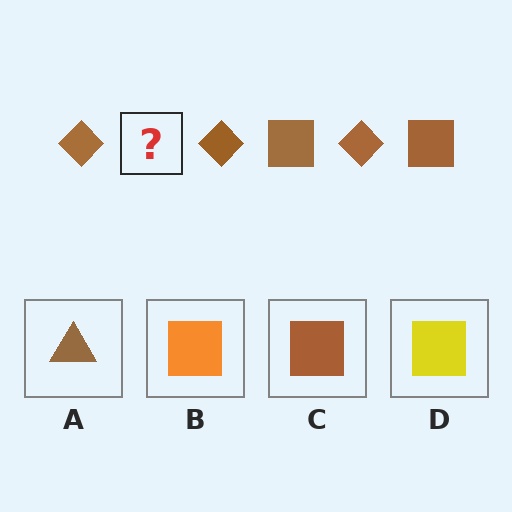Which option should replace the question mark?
Option C.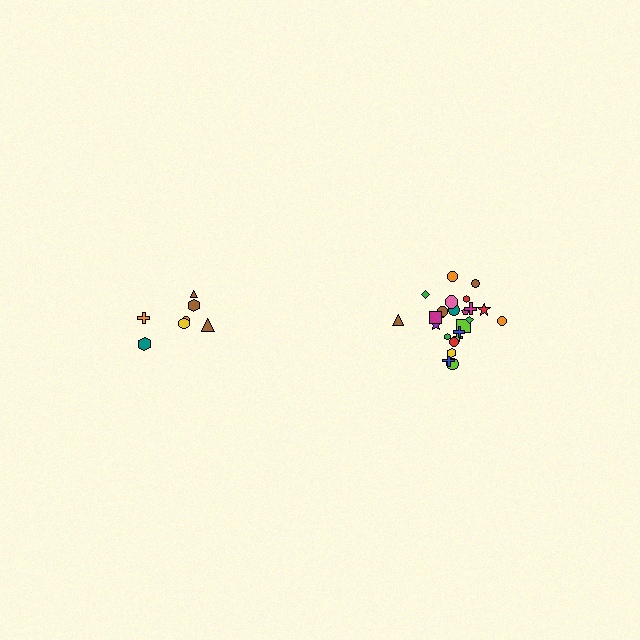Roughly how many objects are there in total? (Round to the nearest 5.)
Roughly 30 objects in total.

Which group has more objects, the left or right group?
The right group.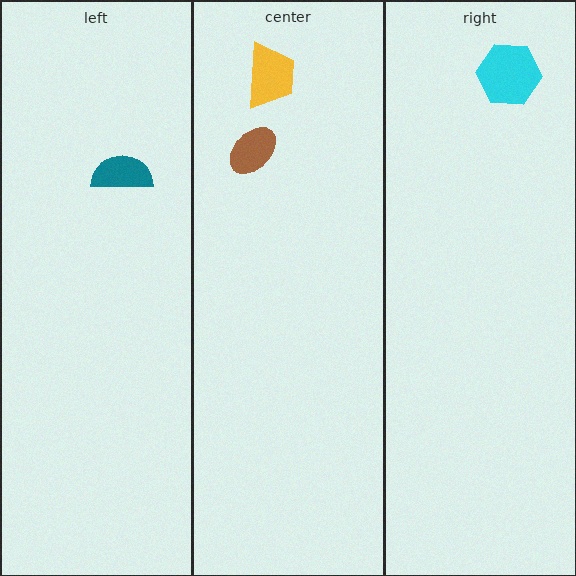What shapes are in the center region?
The yellow trapezoid, the brown ellipse.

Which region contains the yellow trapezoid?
The center region.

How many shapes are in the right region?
1.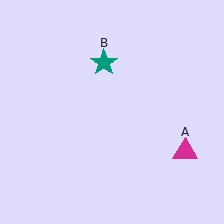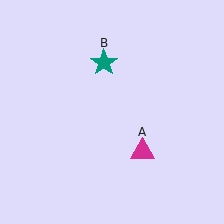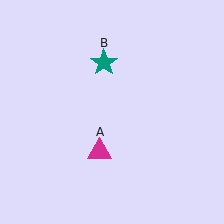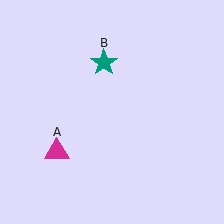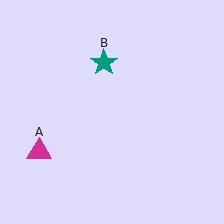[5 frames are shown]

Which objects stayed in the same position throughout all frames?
Teal star (object B) remained stationary.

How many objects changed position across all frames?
1 object changed position: magenta triangle (object A).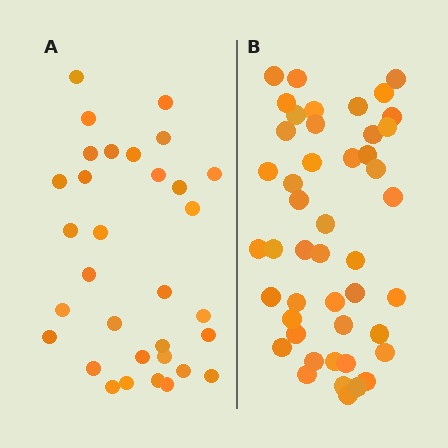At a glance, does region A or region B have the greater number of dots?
Region B (the right region) has more dots.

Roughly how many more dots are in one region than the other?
Region B has approximately 15 more dots than region A.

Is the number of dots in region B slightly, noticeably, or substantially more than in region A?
Region B has noticeably more, but not dramatically so. The ratio is roughly 1.4 to 1.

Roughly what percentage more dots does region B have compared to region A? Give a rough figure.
About 45% more.